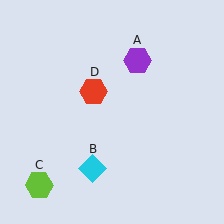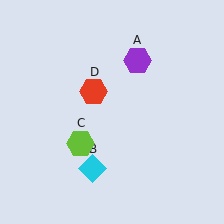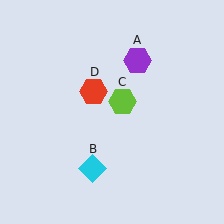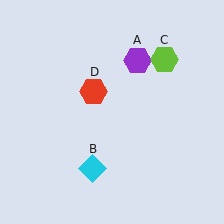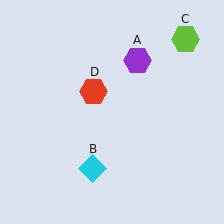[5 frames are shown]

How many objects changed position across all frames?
1 object changed position: lime hexagon (object C).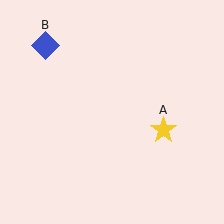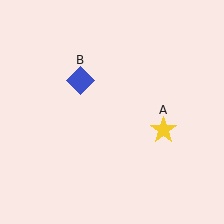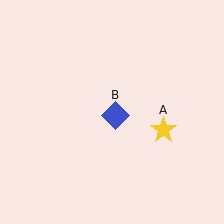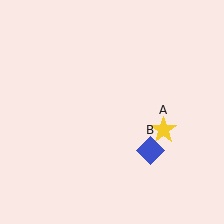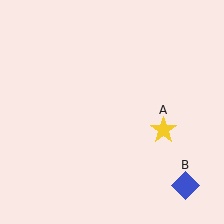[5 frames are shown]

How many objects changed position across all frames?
1 object changed position: blue diamond (object B).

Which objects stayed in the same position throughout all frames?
Yellow star (object A) remained stationary.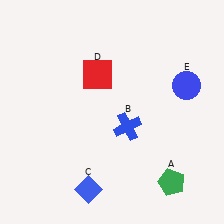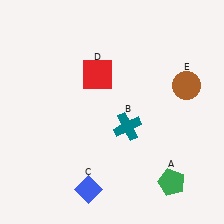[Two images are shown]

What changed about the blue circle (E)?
In Image 1, E is blue. In Image 2, it changed to brown.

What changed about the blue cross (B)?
In Image 1, B is blue. In Image 2, it changed to teal.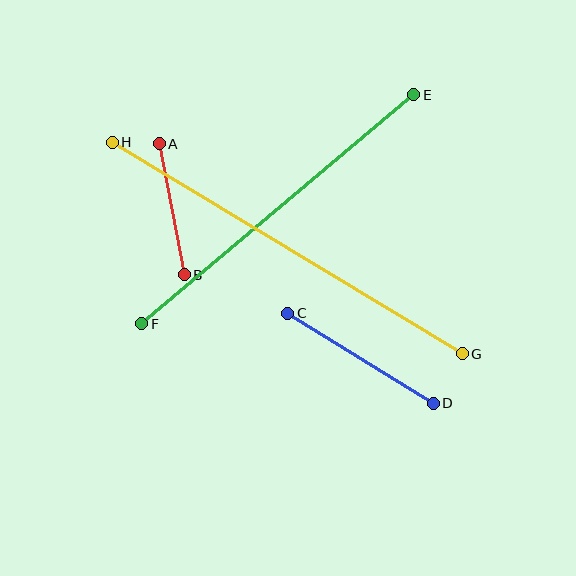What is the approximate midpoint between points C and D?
The midpoint is at approximately (360, 358) pixels.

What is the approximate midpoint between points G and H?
The midpoint is at approximately (287, 248) pixels.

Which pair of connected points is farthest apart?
Points G and H are farthest apart.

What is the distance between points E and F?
The distance is approximately 356 pixels.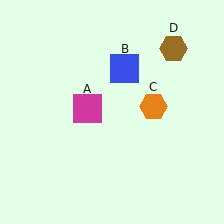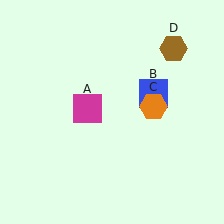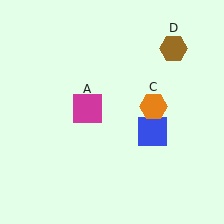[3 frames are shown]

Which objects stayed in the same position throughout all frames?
Magenta square (object A) and orange hexagon (object C) and brown hexagon (object D) remained stationary.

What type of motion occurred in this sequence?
The blue square (object B) rotated clockwise around the center of the scene.